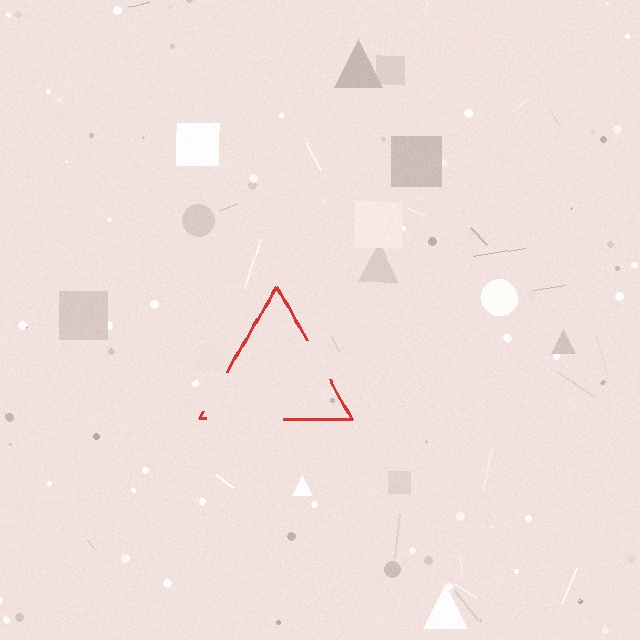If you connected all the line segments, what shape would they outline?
They would outline a triangle.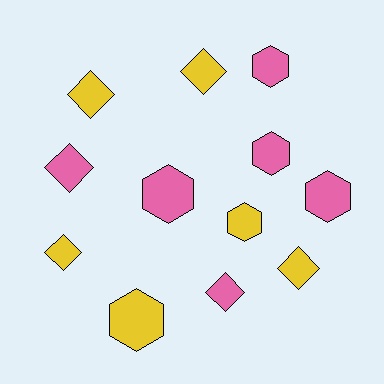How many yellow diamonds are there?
There are 4 yellow diamonds.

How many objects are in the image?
There are 12 objects.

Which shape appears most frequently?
Diamond, with 6 objects.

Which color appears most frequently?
Yellow, with 6 objects.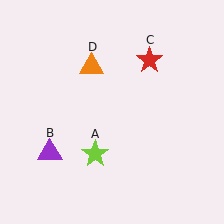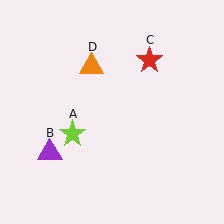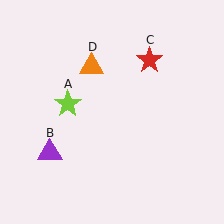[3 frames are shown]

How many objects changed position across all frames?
1 object changed position: lime star (object A).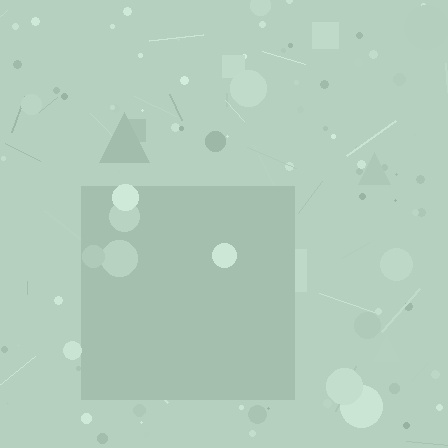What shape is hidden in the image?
A square is hidden in the image.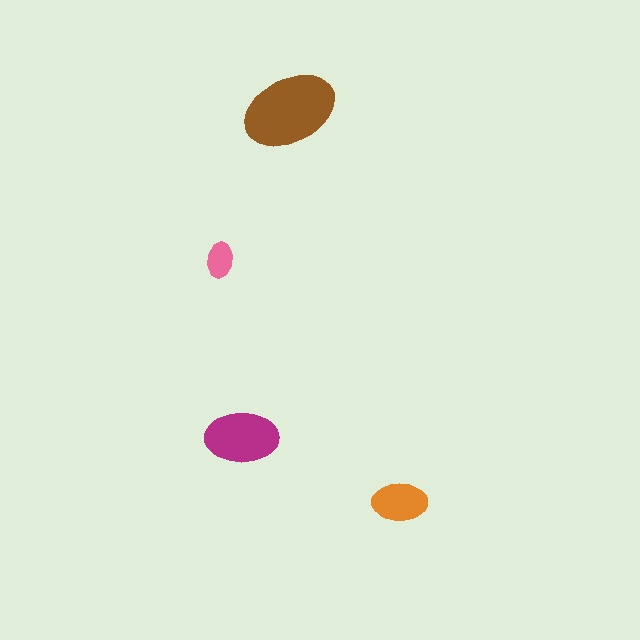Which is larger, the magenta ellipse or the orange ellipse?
The magenta one.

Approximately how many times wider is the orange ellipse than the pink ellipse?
About 1.5 times wider.